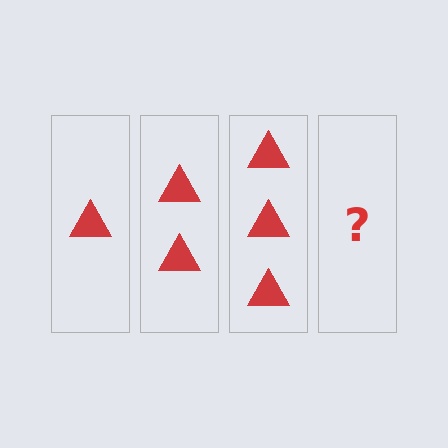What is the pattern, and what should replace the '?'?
The pattern is that each step adds one more triangle. The '?' should be 4 triangles.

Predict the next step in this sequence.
The next step is 4 triangles.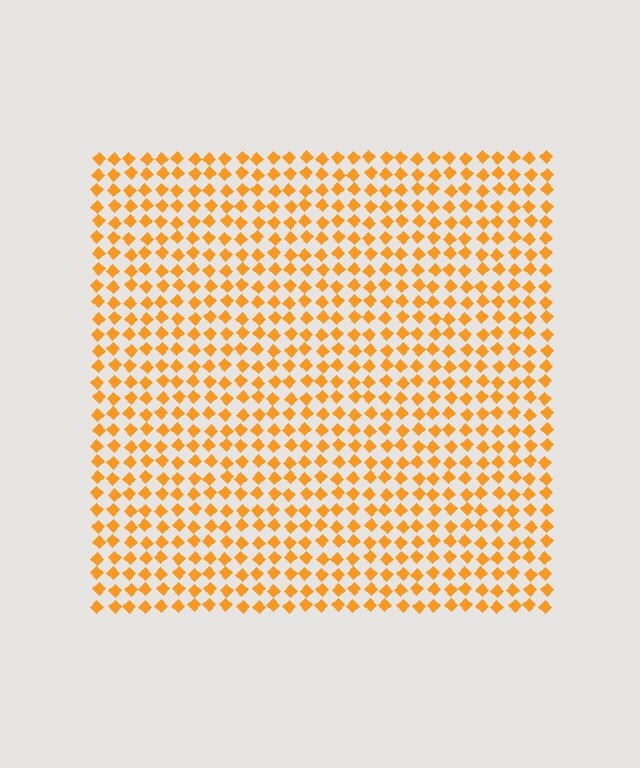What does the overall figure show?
The overall figure shows a square.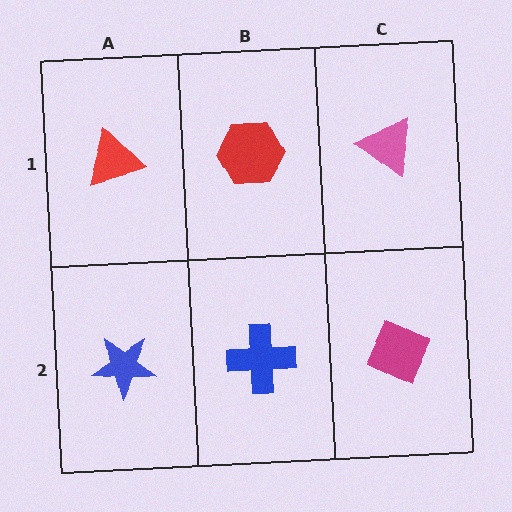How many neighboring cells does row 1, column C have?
2.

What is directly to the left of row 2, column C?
A blue cross.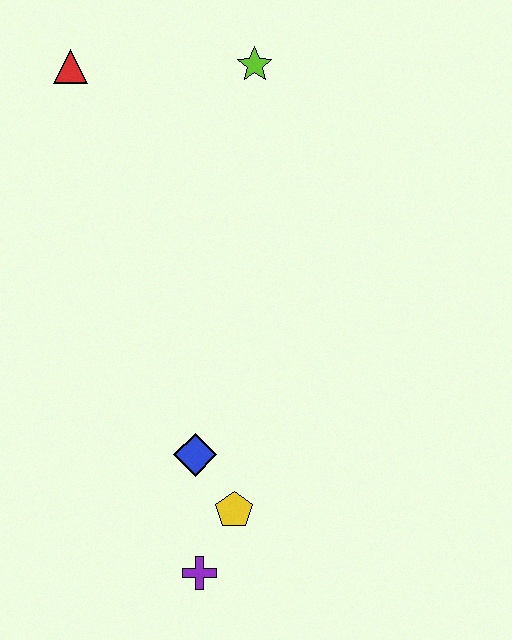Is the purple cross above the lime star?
No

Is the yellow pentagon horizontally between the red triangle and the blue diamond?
No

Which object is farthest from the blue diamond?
The red triangle is farthest from the blue diamond.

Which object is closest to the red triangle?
The lime star is closest to the red triangle.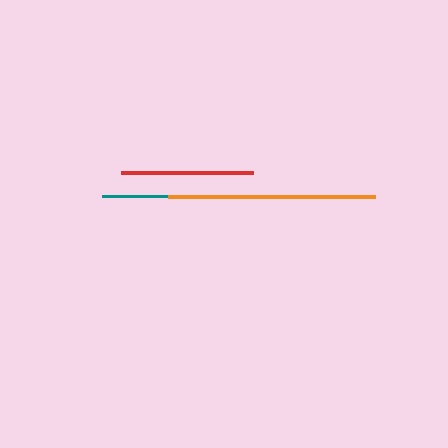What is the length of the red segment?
The red segment is approximately 132 pixels long.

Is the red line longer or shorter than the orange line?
The orange line is longer than the red line.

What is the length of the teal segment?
The teal segment is approximately 244 pixels long.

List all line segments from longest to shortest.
From longest to shortest: teal, orange, red.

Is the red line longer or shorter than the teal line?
The teal line is longer than the red line.